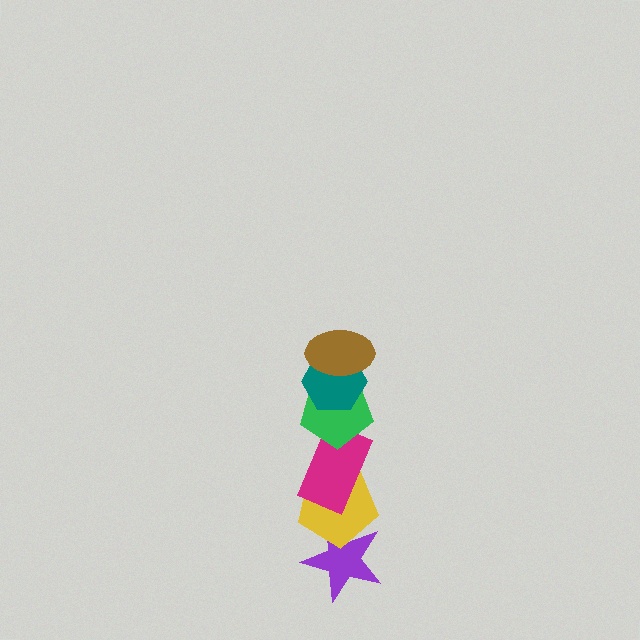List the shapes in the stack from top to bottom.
From top to bottom: the brown ellipse, the teal hexagon, the green pentagon, the magenta rectangle, the yellow pentagon, the purple star.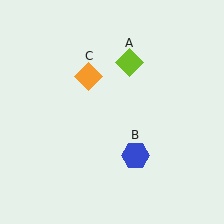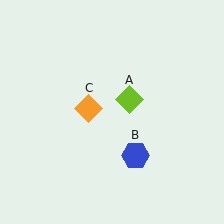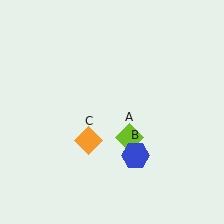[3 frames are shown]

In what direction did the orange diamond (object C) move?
The orange diamond (object C) moved down.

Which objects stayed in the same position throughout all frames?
Blue hexagon (object B) remained stationary.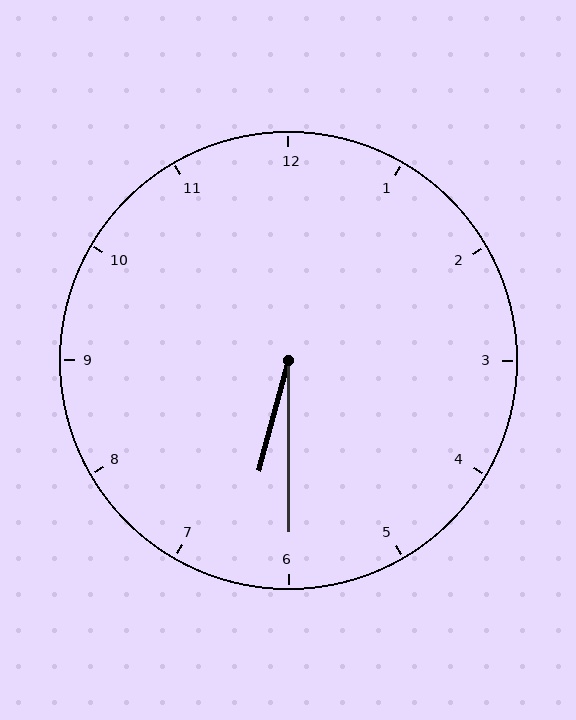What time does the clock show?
6:30.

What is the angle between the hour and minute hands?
Approximately 15 degrees.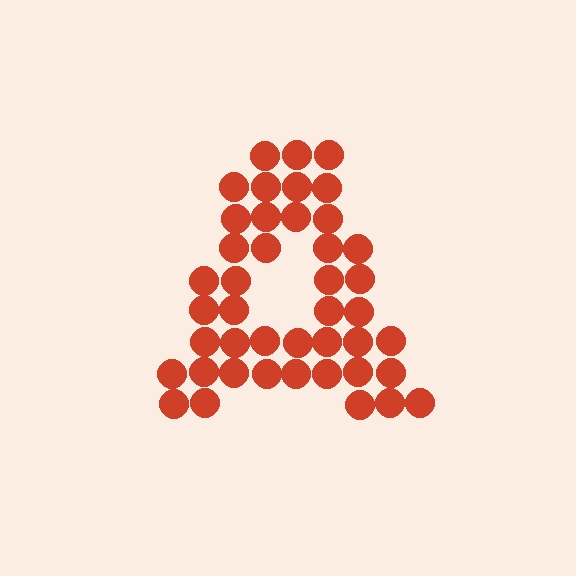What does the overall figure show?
The overall figure shows the letter A.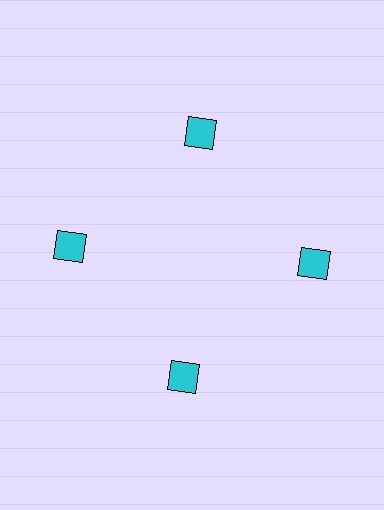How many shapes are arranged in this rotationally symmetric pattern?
There are 4 shapes, arranged in 4 groups of 1.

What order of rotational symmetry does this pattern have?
This pattern has 4-fold rotational symmetry.